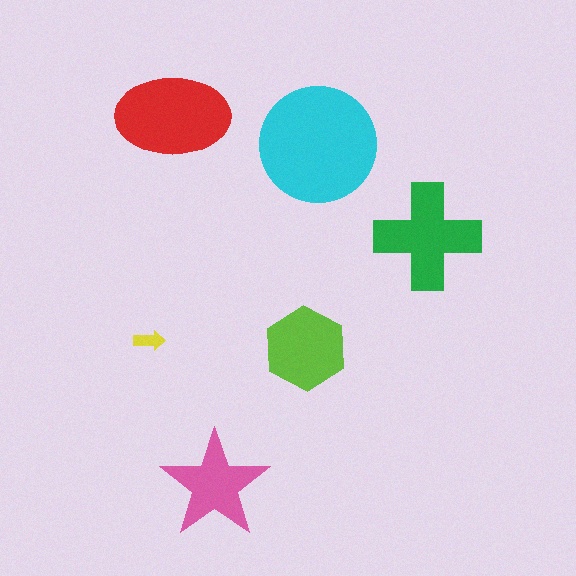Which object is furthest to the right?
The green cross is rightmost.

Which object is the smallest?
The yellow arrow.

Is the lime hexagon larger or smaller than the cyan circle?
Smaller.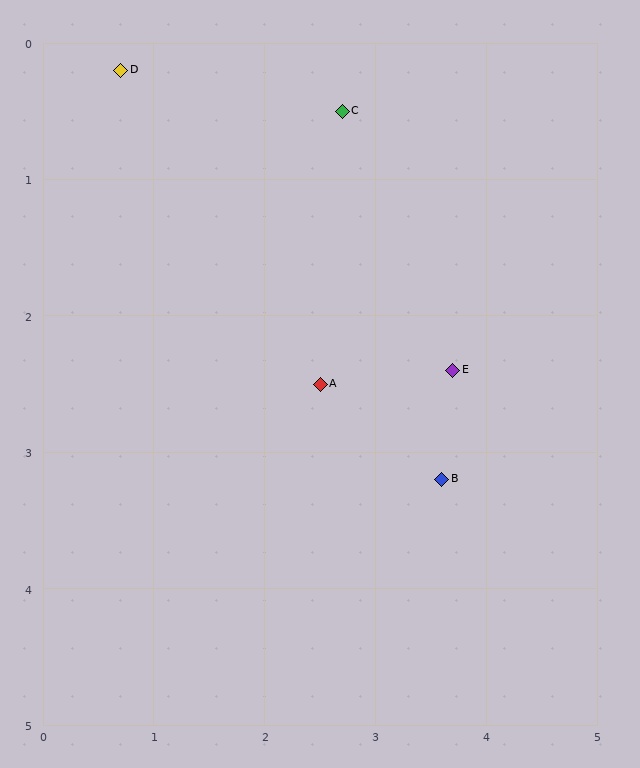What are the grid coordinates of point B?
Point B is at approximately (3.6, 3.2).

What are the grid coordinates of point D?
Point D is at approximately (0.7, 0.2).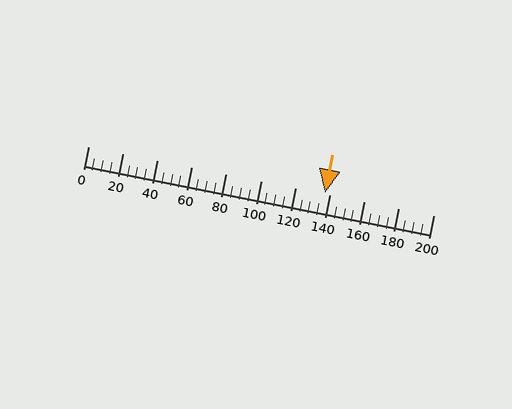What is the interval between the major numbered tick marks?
The major tick marks are spaced 20 units apart.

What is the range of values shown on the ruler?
The ruler shows values from 0 to 200.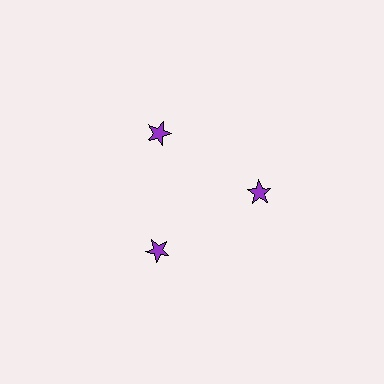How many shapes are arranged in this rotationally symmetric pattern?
There are 3 shapes, arranged in 3 groups of 1.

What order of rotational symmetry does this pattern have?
This pattern has 3-fold rotational symmetry.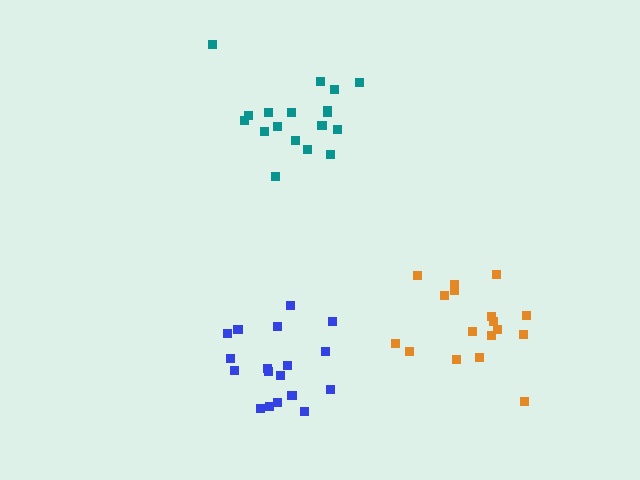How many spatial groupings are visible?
There are 3 spatial groupings.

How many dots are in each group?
Group 1: 17 dots, Group 2: 18 dots, Group 3: 18 dots (53 total).